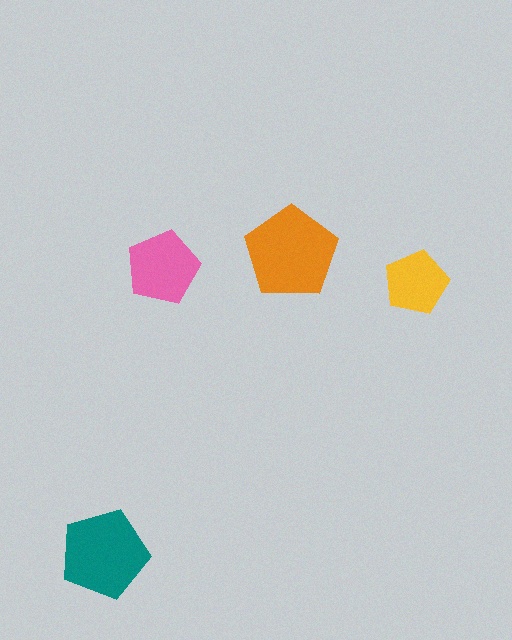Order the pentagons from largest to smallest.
the orange one, the teal one, the pink one, the yellow one.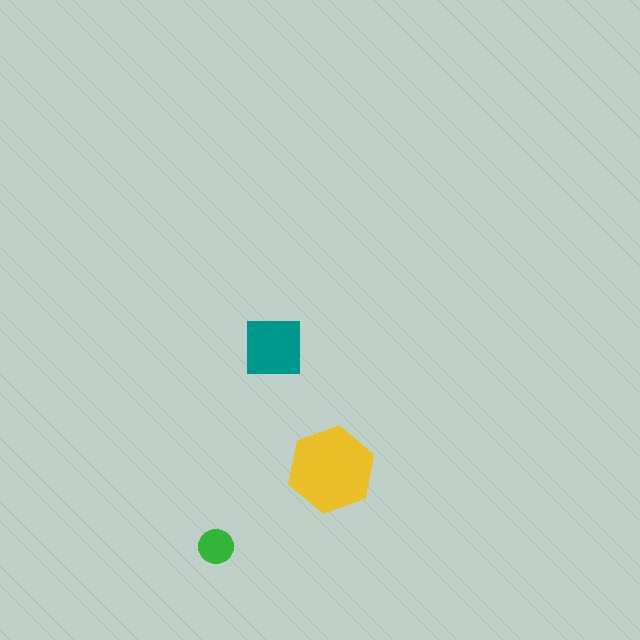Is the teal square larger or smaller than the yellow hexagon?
Smaller.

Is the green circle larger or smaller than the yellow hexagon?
Smaller.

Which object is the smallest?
The green circle.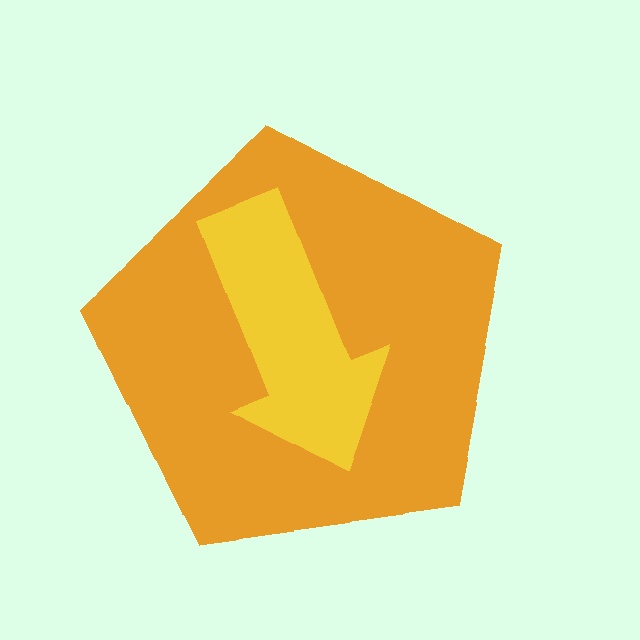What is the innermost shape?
The yellow arrow.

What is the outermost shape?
The orange pentagon.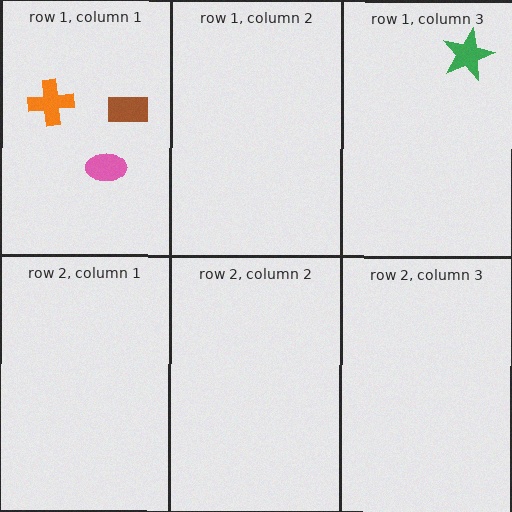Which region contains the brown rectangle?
The row 1, column 1 region.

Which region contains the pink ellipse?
The row 1, column 1 region.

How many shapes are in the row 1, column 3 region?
1.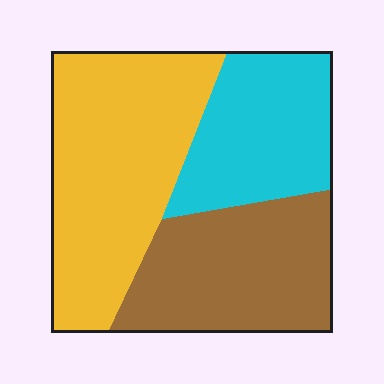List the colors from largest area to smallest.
From largest to smallest: yellow, brown, cyan.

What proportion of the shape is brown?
Brown covers around 30% of the shape.